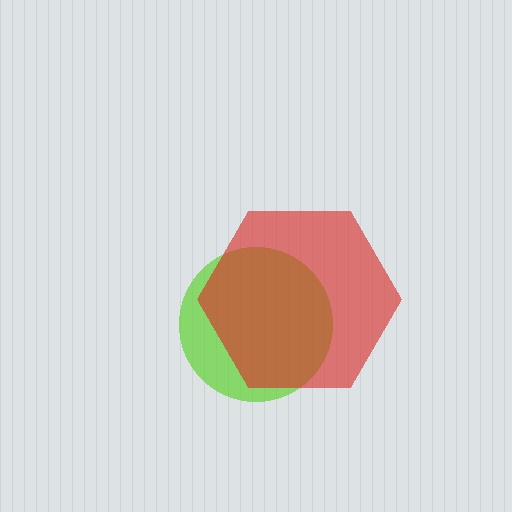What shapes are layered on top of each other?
The layered shapes are: a lime circle, a red hexagon.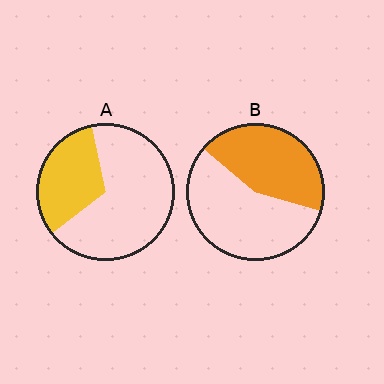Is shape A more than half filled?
No.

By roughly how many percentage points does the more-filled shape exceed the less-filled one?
By roughly 10 percentage points (B over A).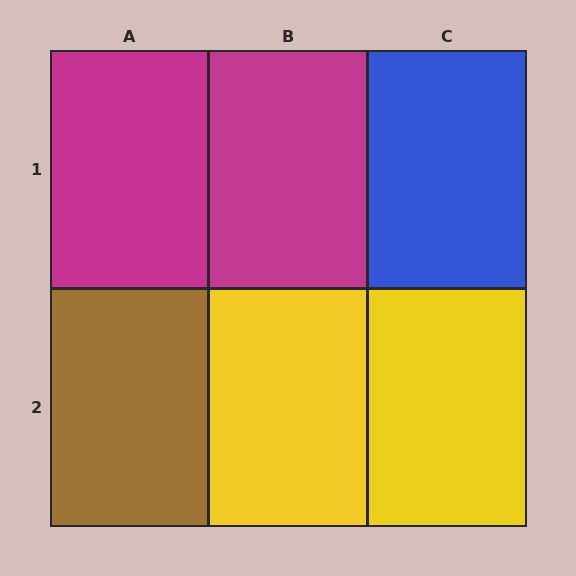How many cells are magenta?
2 cells are magenta.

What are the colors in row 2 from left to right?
Brown, yellow, yellow.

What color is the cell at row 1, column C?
Blue.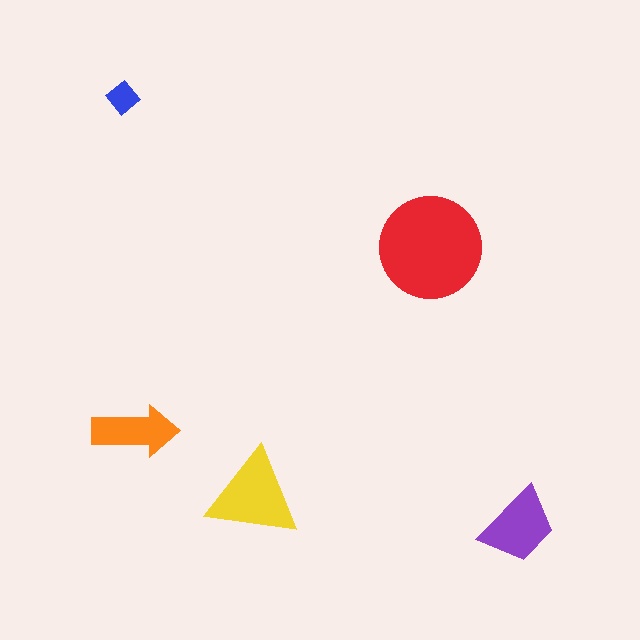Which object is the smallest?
The blue diamond.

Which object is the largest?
The red circle.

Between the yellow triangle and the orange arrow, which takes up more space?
The yellow triangle.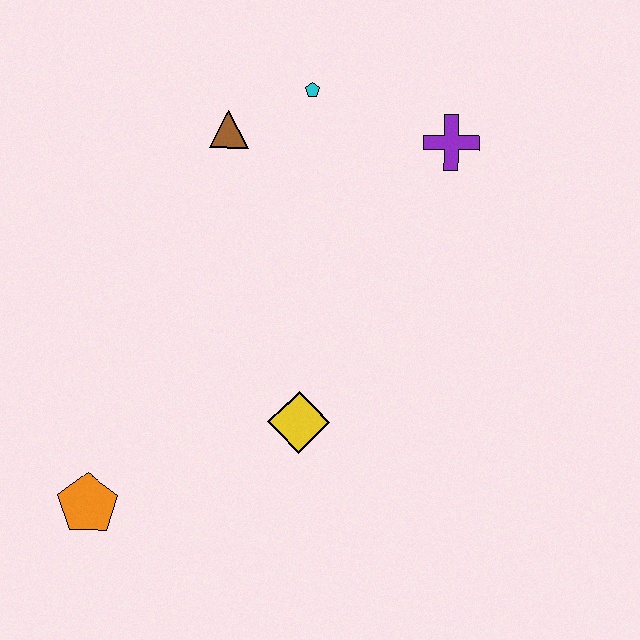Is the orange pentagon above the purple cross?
No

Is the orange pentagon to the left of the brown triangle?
Yes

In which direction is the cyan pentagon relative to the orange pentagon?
The cyan pentagon is above the orange pentagon.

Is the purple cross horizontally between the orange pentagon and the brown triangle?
No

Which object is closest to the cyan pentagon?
The brown triangle is closest to the cyan pentagon.